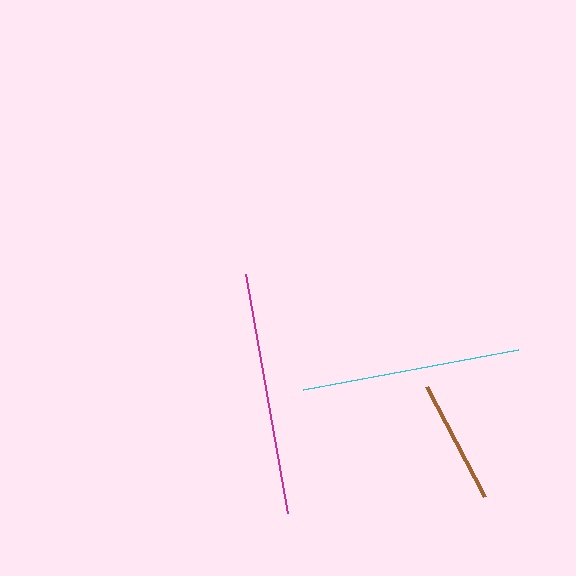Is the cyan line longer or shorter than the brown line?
The cyan line is longer than the brown line.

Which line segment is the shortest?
The brown line is the shortest at approximately 125 pixels.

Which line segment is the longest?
The magenta line is the longest at approximately 243 pixels.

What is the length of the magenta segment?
The magenta segment is approximately 243 pixels long.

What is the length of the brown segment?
The brown segment is approximately 125 pixels long.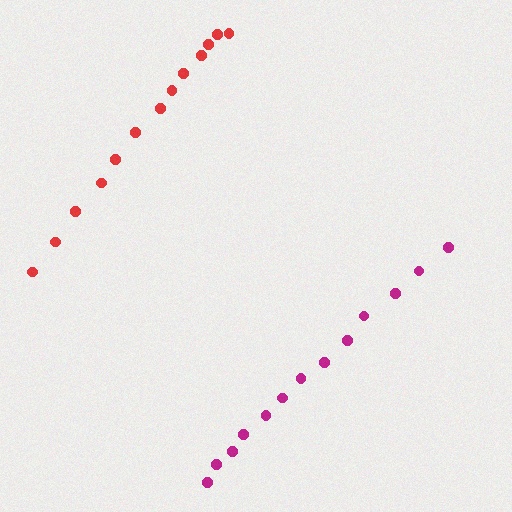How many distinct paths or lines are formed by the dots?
There are 2 distinct paths.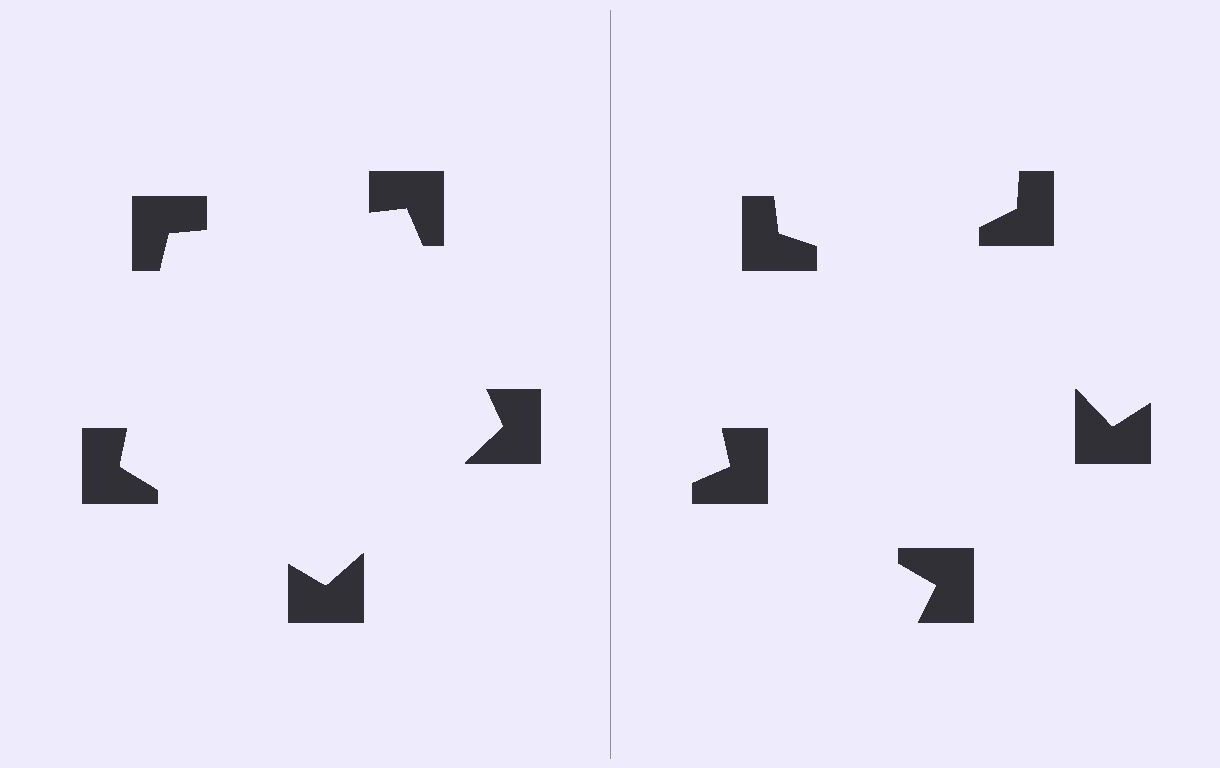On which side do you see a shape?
An illusory pentagon appears on the left side. On the right side the wedge cuts are rotated, so no coherent shape forms.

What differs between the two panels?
The notched squares are positioned identically on both sides; only the wedge orientations differ. On the left they align to a pentagon; on the right they are misaligned.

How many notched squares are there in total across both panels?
10 — 5 on each side.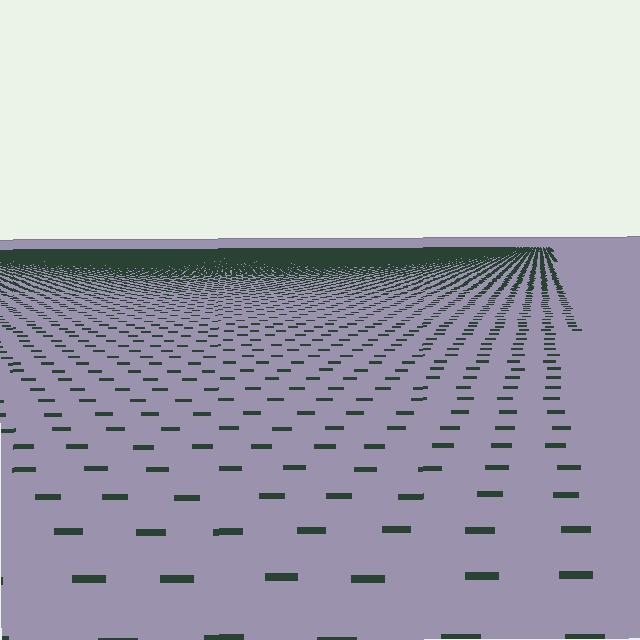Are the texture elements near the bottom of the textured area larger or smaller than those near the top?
Larger. Near the bottom, elements are closer to the viewer and appear at a bigger on-screen size.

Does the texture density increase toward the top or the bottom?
Density increases toward the top.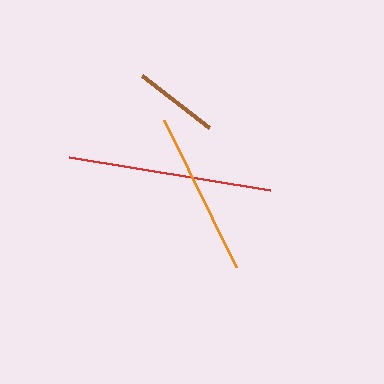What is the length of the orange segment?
The orange segment is approximately 164 pixels long.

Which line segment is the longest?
The red line is the longest at approximately 204 pixels.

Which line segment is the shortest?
The brown line is the shortest at approximately 84 pixels.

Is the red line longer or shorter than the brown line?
The red line is longer than the brown line.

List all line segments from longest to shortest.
From longest to shortest: red, orange, brown.